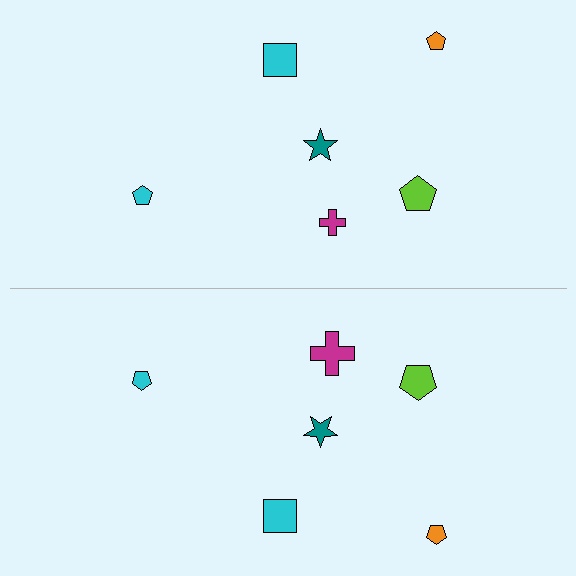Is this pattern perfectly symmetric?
No, the pattern is not perfectly symmetric. The magenta cross on the bottom side has a different size than its mirror counterpart.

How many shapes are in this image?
There are 12 shapes in this image.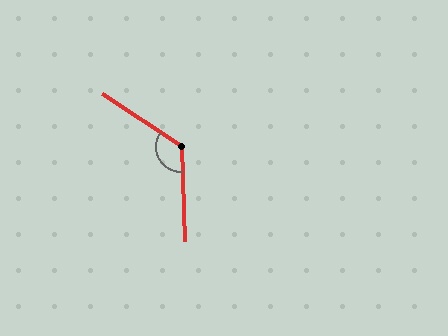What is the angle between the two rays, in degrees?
Approximately 126 degrees.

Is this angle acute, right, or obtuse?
It is obtuse.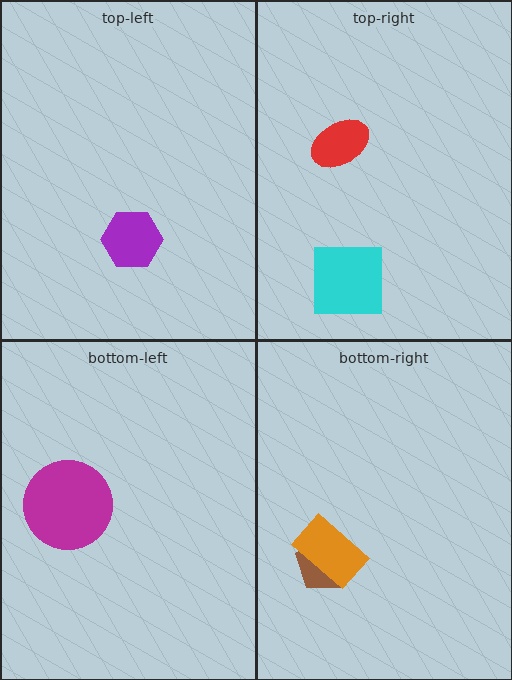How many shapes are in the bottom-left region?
1.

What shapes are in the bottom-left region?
The magenta circle.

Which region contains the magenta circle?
The bottom-left region.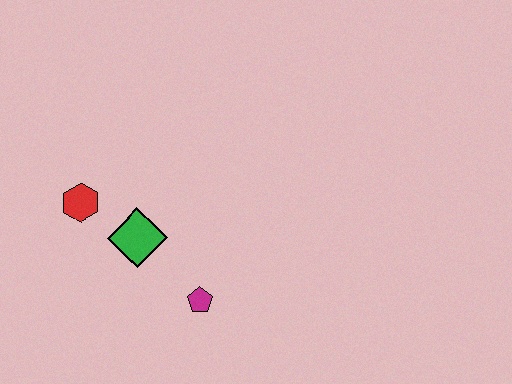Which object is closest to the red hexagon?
The green diamond is closest to the red hexagon.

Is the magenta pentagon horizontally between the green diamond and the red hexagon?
No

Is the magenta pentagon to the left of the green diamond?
No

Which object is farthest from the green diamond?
The magenta pentagon is farthest from the green diamond.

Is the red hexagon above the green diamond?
Yes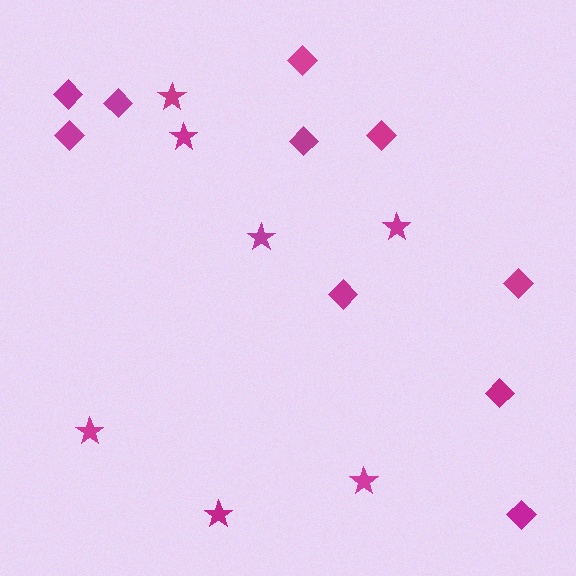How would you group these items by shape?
There are 2 groups: one group of diamonds (10) and one group of stars (7).